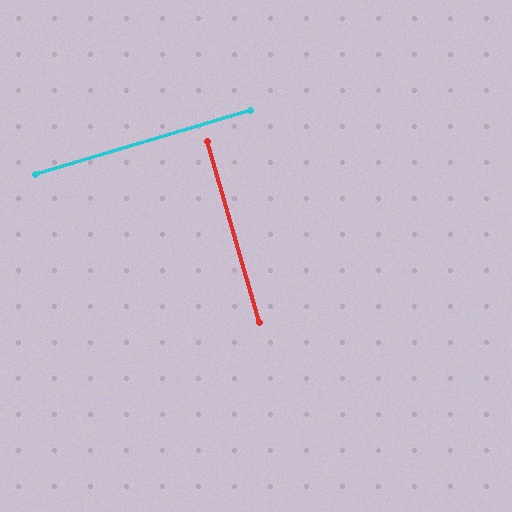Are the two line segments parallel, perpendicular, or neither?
Perpendicular — they meet at approximately 90°.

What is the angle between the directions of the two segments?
Approximately 90 degrees.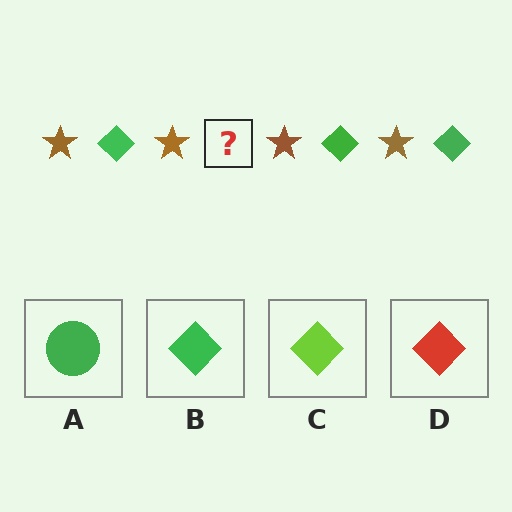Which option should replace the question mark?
Option B.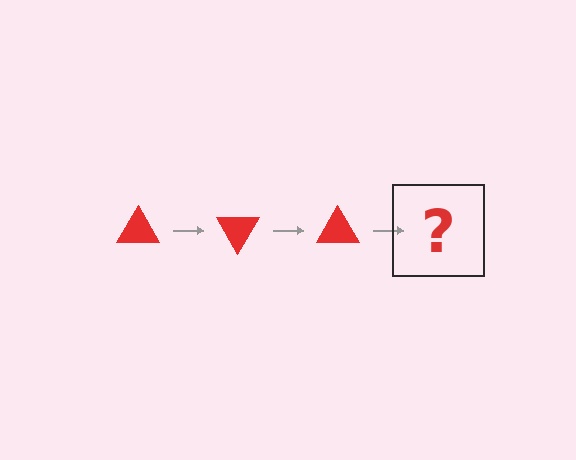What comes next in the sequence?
The next element should be a red triangle rotated 180 degrees.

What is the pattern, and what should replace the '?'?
The pattern is that the triangle rotates 60 degrees each step. The '?' should be a red triangle rotated 180 degrees.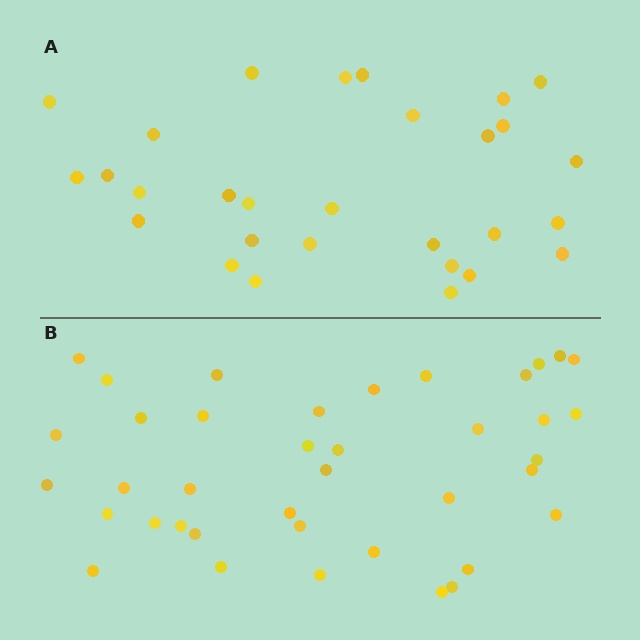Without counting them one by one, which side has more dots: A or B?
Region B (the bottom region) has more dots.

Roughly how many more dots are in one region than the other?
Region B has roughly 10 or so more dots than region A.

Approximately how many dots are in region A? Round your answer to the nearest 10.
About 30 dots. (The exact count is 29, which rounds to 30.)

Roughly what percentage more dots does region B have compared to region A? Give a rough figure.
About 35% more.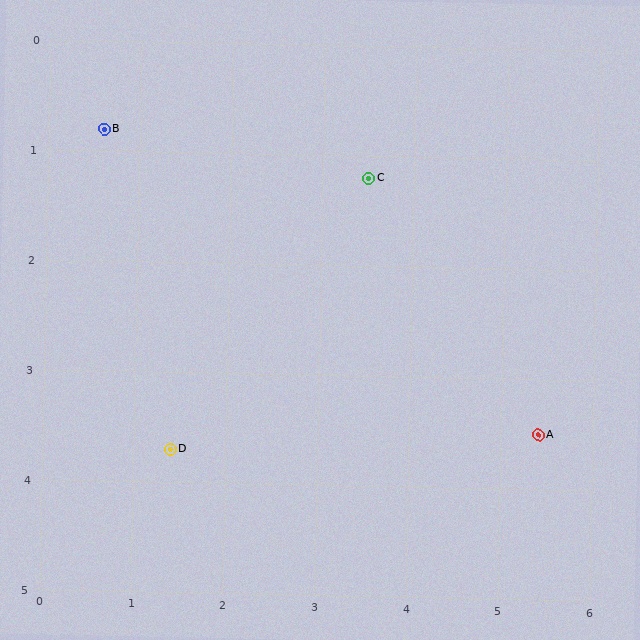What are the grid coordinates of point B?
Point B is at approximately (0.6, 0.8).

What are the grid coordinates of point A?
Point A is at approximately (5.4, 3.5).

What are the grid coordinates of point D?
Point D is at approximately (1.4, 3.7).